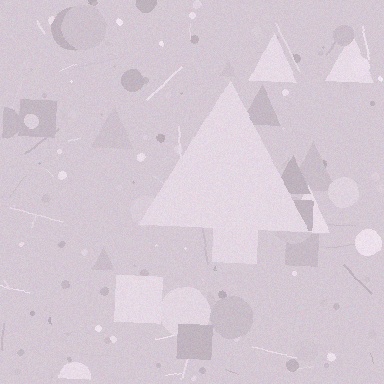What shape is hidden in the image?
A triangle is hidden in the image.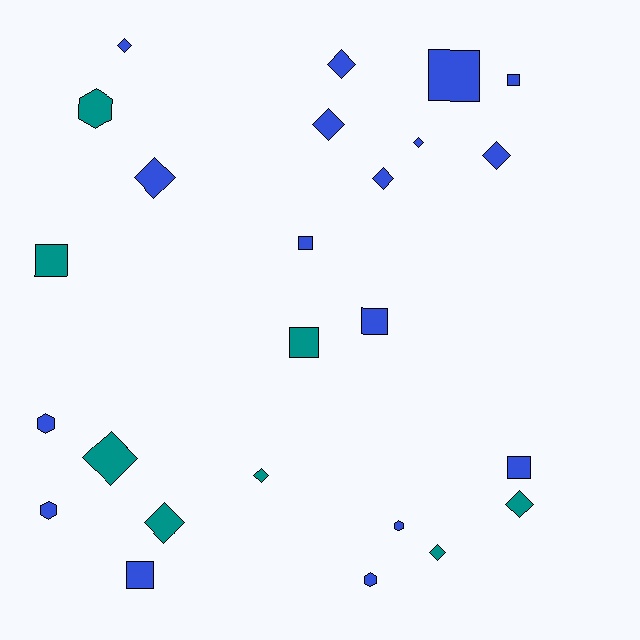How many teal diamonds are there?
There are 5 teal diamonds.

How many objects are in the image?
There are 25 objects.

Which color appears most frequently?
Blue, with 17 objects.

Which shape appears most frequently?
Diamond, with 12 objects.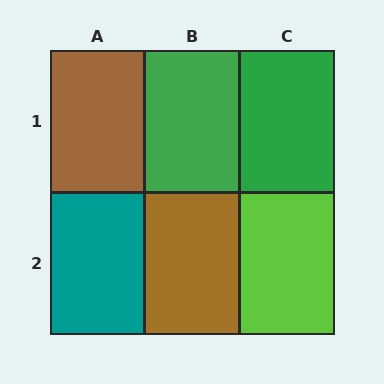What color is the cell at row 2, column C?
Lime.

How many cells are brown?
2 cells are brown.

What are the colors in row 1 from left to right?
Brown, green, green.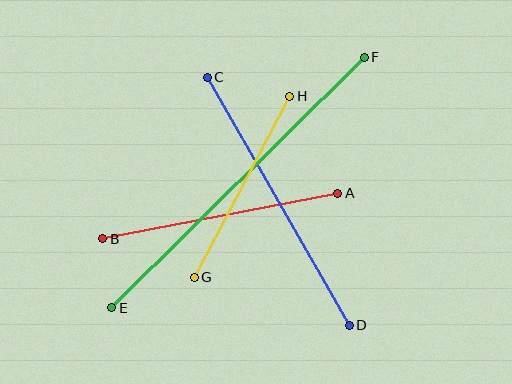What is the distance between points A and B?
The distance is approximately 240 pixels.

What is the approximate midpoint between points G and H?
The midpoint is at approximately (242, 187) pixels.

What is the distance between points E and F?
The distance is approximately 356 pixels.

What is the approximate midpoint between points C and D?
The midpoint is at approximately (278, 201) pixels.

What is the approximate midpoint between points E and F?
The midpoint is at approximately (238, 183) pixels.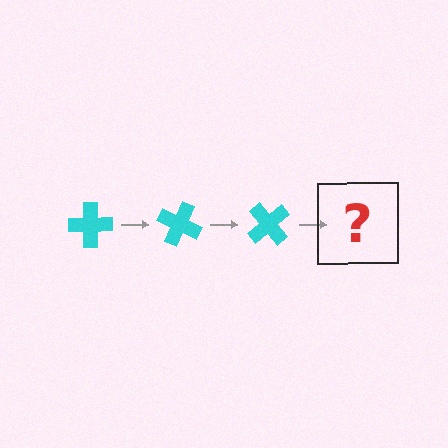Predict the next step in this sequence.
The next step is a cyan cross rotated 75 degrees.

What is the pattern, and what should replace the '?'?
The pattern is that the cross rotates 25 degrees each step. The '?' should be a cyan cross rotated 75 degrees.